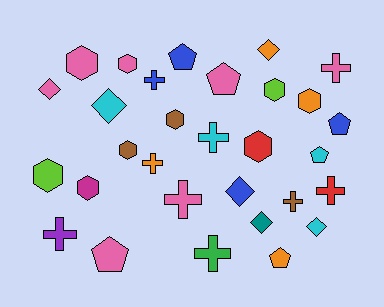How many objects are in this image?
There are 30 objects.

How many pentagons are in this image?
There are 6 pentagons.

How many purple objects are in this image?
There is 1 purple object.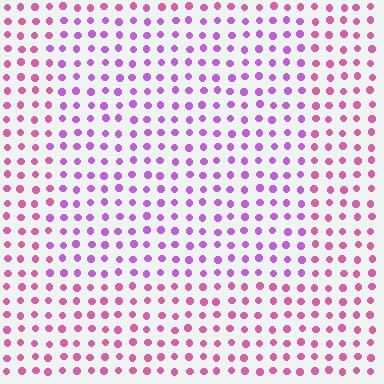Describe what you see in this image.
The image is filled with small pink elements in a uniform arrangement. A rectangle-shaped region is visible where the elements are tinted to a slightly different hue, forming a subtle color boundary.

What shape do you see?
I see a rectangle.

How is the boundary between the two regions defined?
The boundary is defined purely by a slight shift in hue (about 35 degrees). Spacing, size, and orientation are identical on both sides.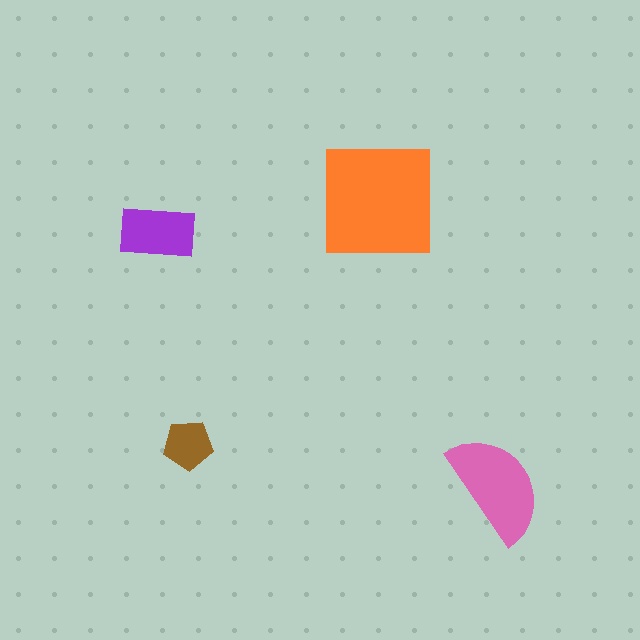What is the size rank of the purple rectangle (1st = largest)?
3rd.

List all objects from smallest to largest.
The brown pentagon, the purple rectangle, the pink semicircle, the orange square.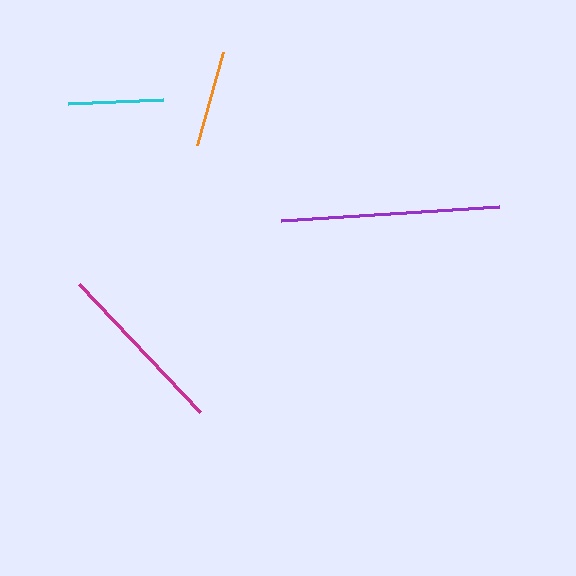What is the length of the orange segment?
The orange segment is approximately 97 pixels long.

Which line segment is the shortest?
The cyan line is the shortest at approximately 95 pixels.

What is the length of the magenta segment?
The magenta segment is approximately 176 pixels long.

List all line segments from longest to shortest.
From longest to shortest: purple, magenta, orange, cyan.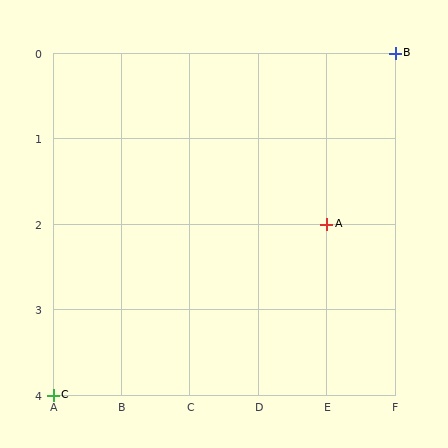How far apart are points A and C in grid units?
Points A and C are 4 columns and 2 rows apart (about 4.5 grid units diagonally).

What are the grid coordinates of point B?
Point B is at grid coordinates (F, 0).